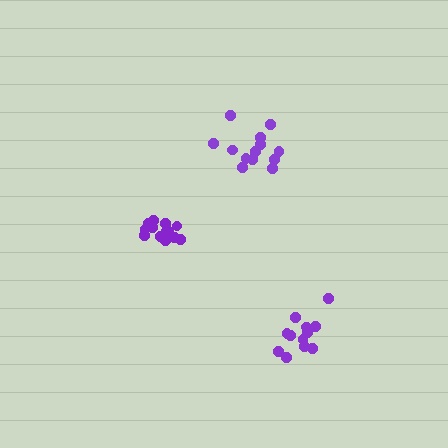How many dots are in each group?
Group 1: 13 dots, Group 2: 12 dots, Group 3: 14 dots (39 total).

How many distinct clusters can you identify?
There are 3 distinct clusters.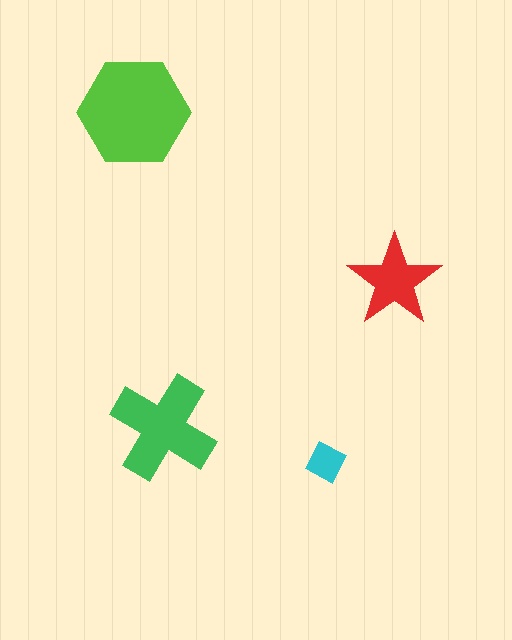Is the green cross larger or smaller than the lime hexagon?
Smaller.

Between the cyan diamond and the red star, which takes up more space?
The red star.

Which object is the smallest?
The cyan diamond.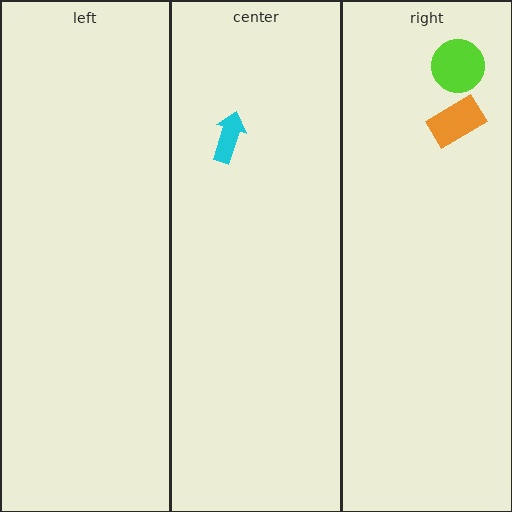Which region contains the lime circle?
The right region.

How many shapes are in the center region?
1.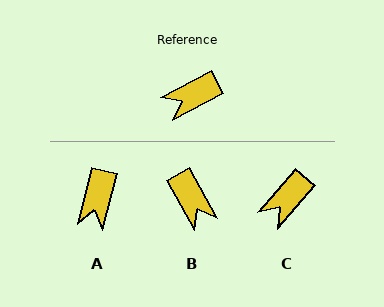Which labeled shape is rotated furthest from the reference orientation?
B, about 91 degrees away.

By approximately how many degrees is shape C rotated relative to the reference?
Approximately 22 degrees counter-clockwise.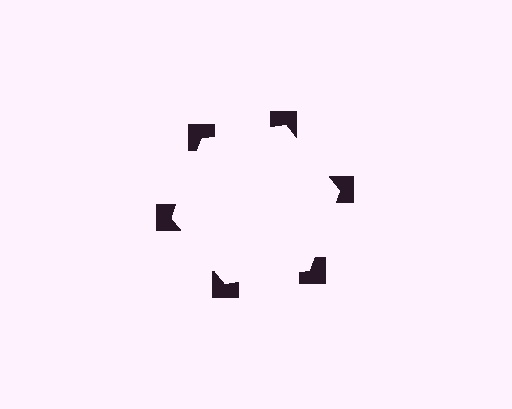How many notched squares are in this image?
There are 6 — one at each vertex of the illusory hexagon.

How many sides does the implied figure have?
6 sides.